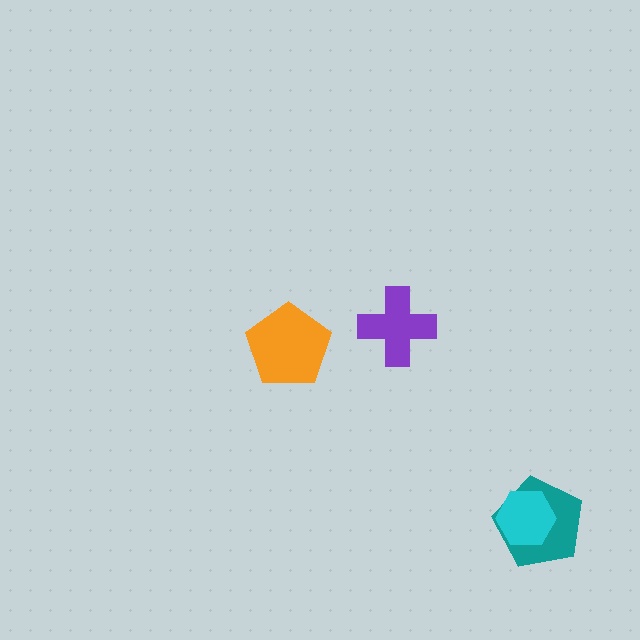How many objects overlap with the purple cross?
0 objects overlap with the purple cross.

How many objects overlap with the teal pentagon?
1 object overlaps with the teal pentagon.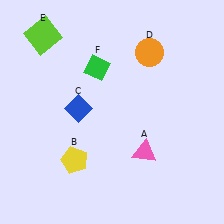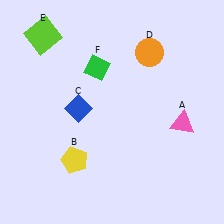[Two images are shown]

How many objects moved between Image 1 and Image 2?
1 object moved between the two images.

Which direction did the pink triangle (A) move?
The pink triangle (A) moved right.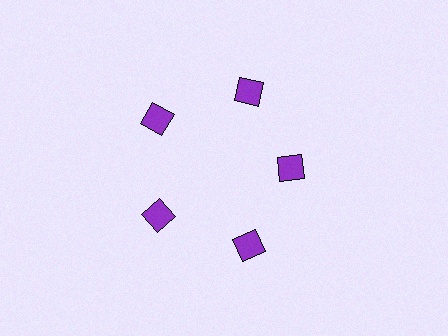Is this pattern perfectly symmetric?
No. The 5 purple squares are arranged in a ring, but one element near the 3 o'clock position is pulled inward toward the center, breaking the 5-fold rotational symmetry.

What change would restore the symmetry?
The symmetry would be restored by moving it outward, back onto the ring so that all 5 squares sit at equal angles and equal distance from the center.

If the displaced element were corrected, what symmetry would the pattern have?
It would have 5-fold rotational symmetry — the pattern would map onto itself every 72 degrees.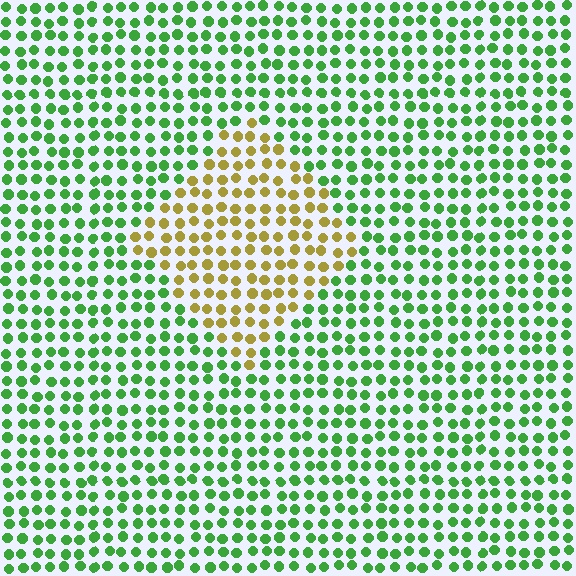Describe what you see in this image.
The image is filled with small green elements in a uniform arrangement. A diamond-shaped region is visible where the elements are tinted to a slightly different hue, forming a subtle color boundary.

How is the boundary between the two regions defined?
The boundary is defined purely by a slight shift in hue (about 65 degrees). Spacing, size, and orientation are identical on both sides.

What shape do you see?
I see a diamond.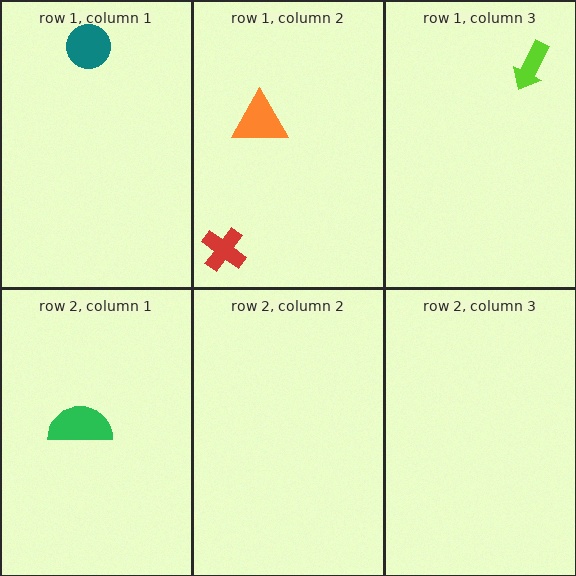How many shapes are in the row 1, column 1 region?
1.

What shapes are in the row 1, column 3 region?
The lime arrow.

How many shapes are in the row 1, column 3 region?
1.